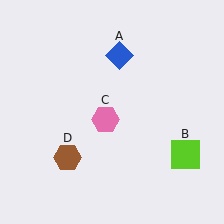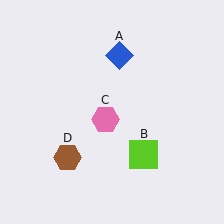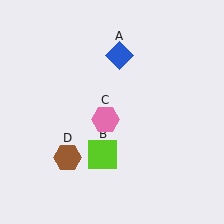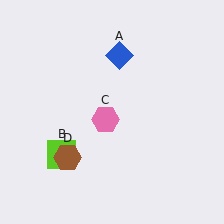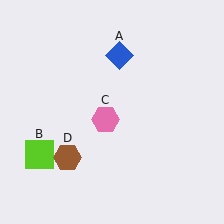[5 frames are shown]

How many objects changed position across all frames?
1 object changed position: lime square (object B).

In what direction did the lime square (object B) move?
The lime square (object B) moved left.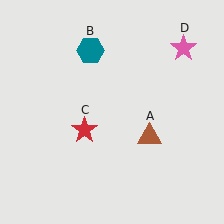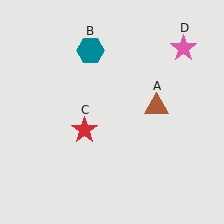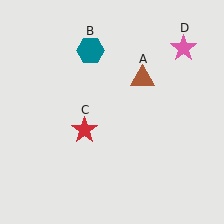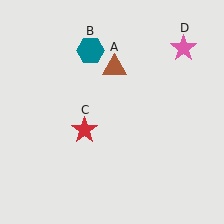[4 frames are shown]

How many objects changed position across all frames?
1 object changed position: brown triangle (object A).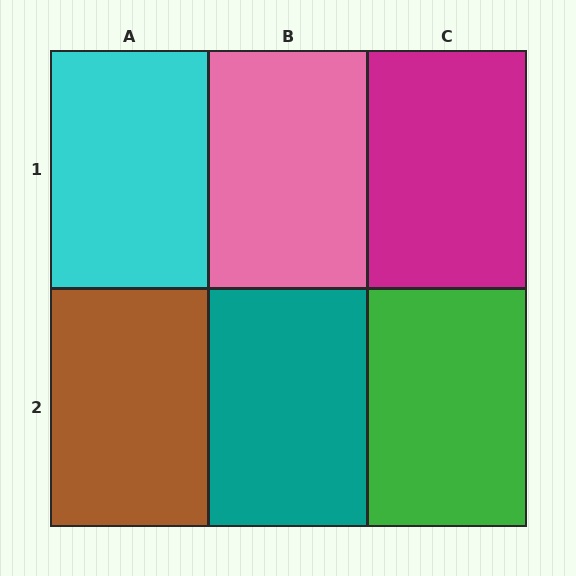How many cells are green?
1 cell is green.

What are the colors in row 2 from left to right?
Brown, teal, green.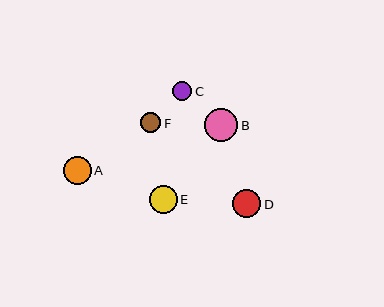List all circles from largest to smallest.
From largest to smallest: B, D, E, A, F, C.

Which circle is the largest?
Circle B is the largest with a size of approximately 33 pixels.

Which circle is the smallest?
Circle C is the smallest with a size of approximately 19 pixels.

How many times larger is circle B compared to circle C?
Circle B is approximately 1.7 times the size of circle C.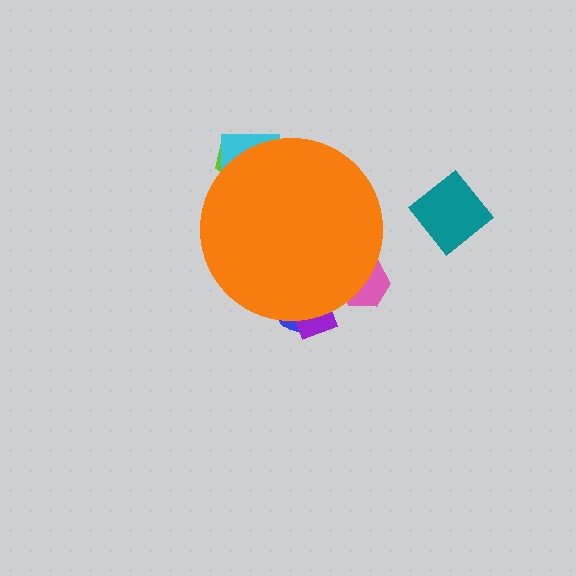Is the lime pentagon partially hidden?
Yes, the lime pentagon is partially hidden behind the orange circle.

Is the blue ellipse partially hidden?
Yes, the blue ellipse is partially hidden behind the orange circle.